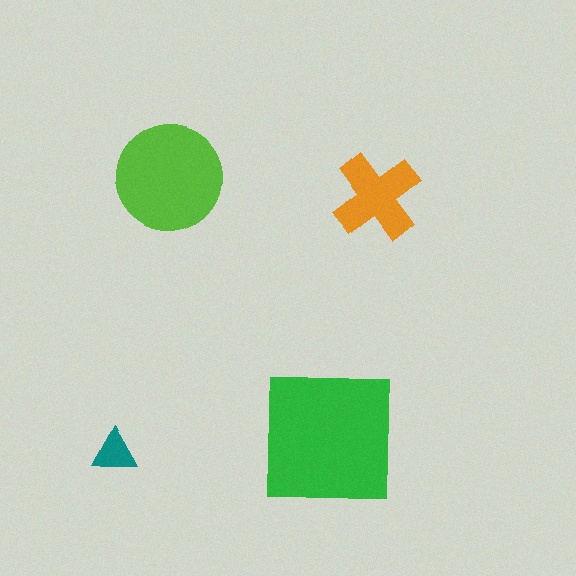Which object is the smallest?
The teal triangle.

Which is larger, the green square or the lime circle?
The green square.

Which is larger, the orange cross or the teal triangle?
The orange cross.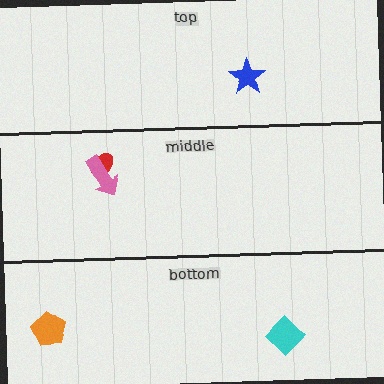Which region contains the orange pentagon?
The bottom region.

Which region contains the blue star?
The top region.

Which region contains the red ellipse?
The middle region.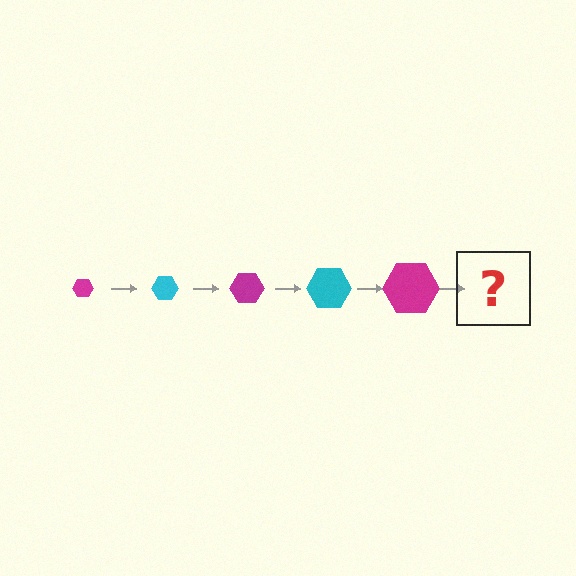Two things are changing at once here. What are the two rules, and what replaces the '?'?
The two rules are that the hexagon grows larger each step and the color cycles through magenta and cyan. The '?' should be a cyan hexagon, larger than the previous one.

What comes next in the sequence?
The next element should be a cyan hexagon, larger than the previous one.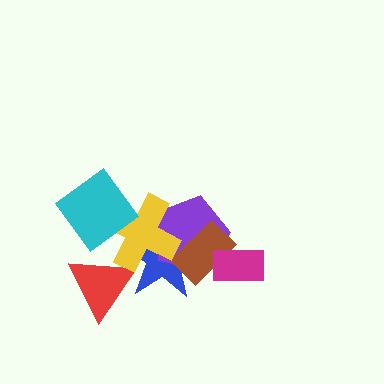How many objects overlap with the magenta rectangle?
2 objects overlap with the magenta rectangle.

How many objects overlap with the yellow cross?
4 objects overlap with the yellow cross.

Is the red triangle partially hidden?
Yes, it is partially covered by another shape.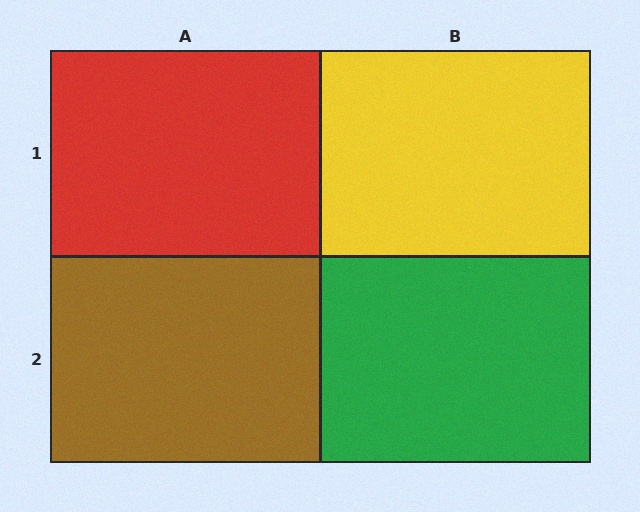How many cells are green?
1 cell is green.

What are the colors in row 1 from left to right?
Red, yellow.